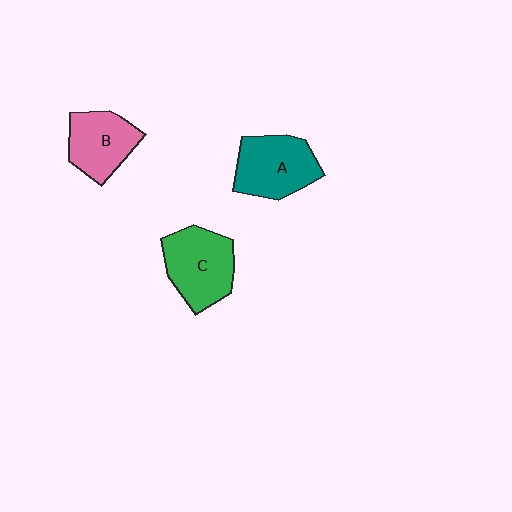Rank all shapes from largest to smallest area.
From largest to smallest: C (green), A (teal), B (pink).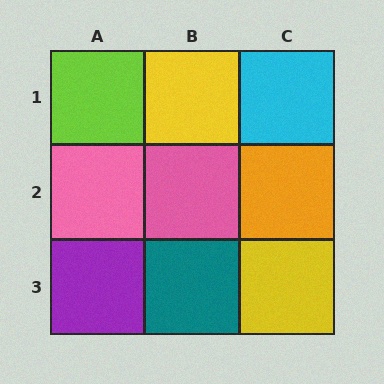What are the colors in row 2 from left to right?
Pink, pink, orange.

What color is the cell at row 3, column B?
Teal.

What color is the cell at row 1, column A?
Lime.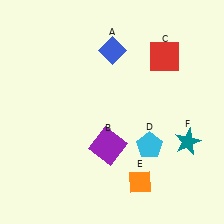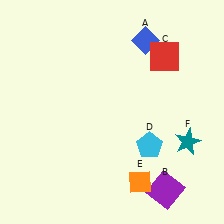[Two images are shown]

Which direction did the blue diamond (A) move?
The blue diamond (A) moved right.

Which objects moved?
The objects that moved are: the blue diamond (A), the purple square (B).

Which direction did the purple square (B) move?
The purple square (B) moved right.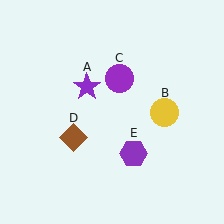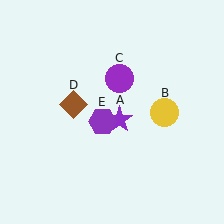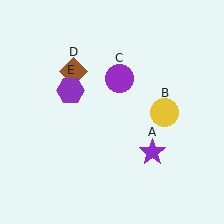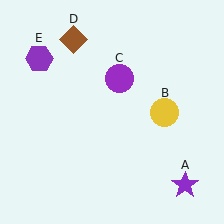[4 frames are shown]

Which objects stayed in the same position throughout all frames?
Yellow circle (object B) and purple circle (object C) remained stationary.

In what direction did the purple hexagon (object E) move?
The purple hexagon (object E) moved up and to the left.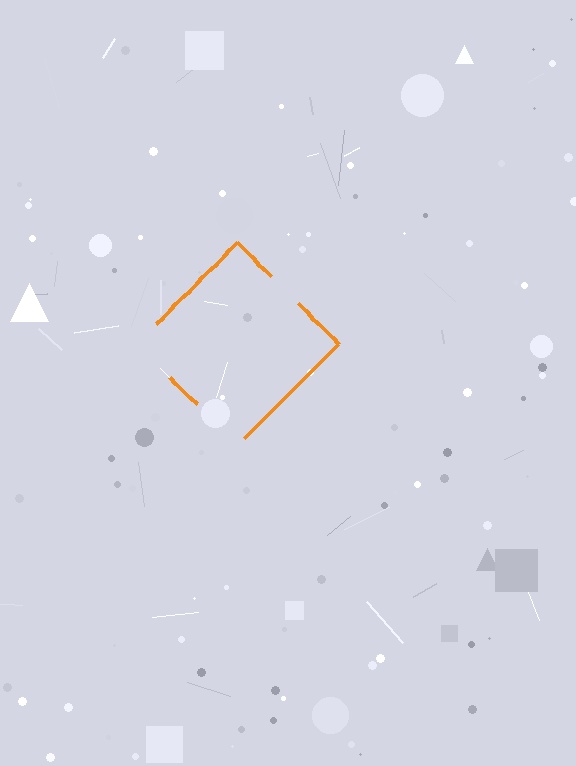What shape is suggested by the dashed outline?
The dashed outline suggests a diamond.